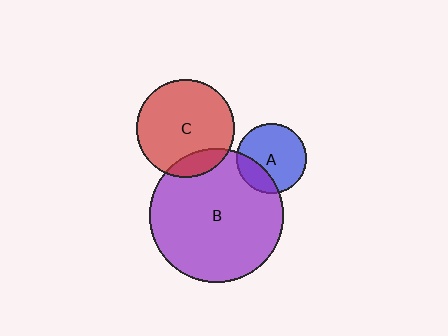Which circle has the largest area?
Circle B (purple).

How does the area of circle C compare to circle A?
Approximately 2.0 times.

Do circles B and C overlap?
Yes.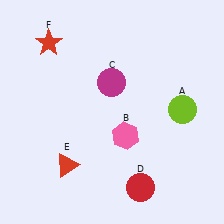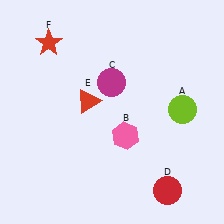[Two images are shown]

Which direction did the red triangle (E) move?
The red triangle (E) moved up.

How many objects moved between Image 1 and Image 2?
2 objects moved between the two images.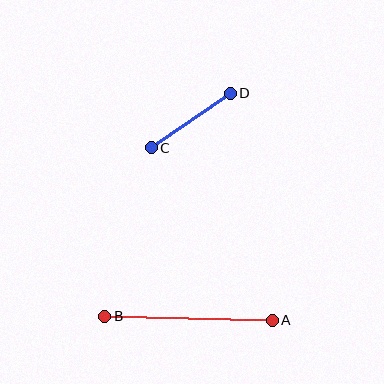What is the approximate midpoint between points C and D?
The midpoint is at approximately (191, 120) pixels.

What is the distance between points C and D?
The distance is approximately 96 pixels.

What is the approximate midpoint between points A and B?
The midpoint is at approximately (189, 318) pixels.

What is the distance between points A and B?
The distance is approximately 167 pixels.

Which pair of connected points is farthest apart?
Points A and B are farthest apart.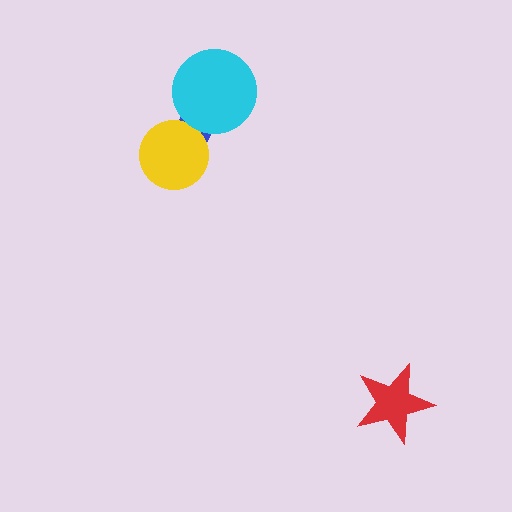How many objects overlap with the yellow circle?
1 object overlaps with the yellow circle.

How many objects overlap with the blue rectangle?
2 objects overlap with the blue rectangle.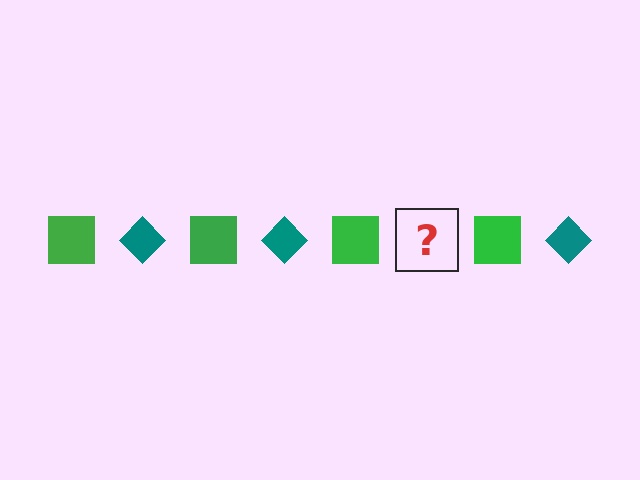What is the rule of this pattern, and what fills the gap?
The rule is that the pattern alternates between green square and teal diamond. The gap should be filled with a teal diamond.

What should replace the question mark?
The question mark should be replaced with a teal diamond.